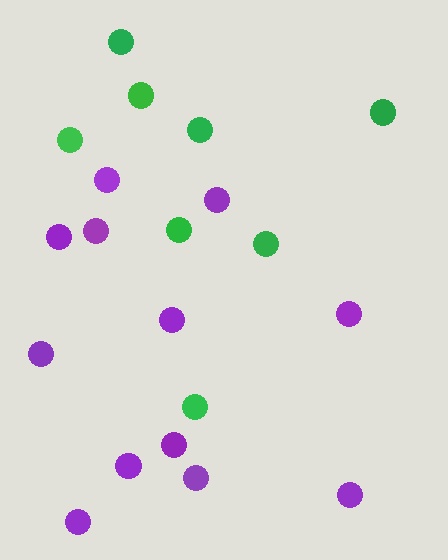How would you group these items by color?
There are 2 groups: one group of green circles (8) and one group of purple circles (12).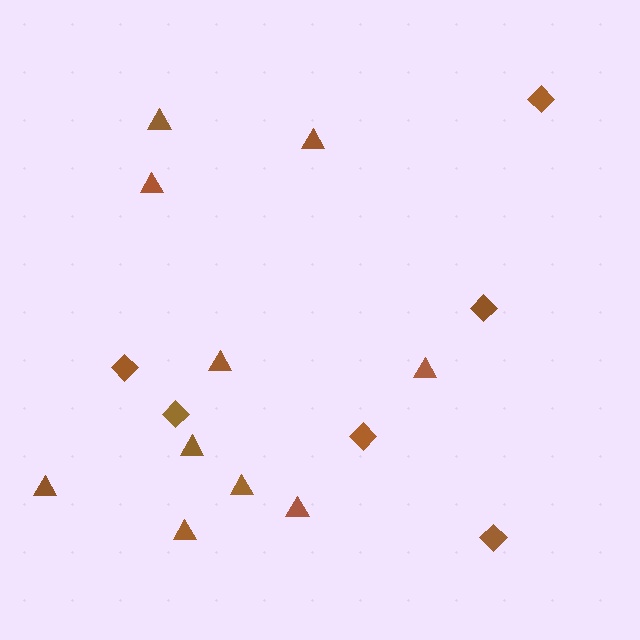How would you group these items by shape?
There are 2 groups: one group of diamonds (6) and one group of triangles (10).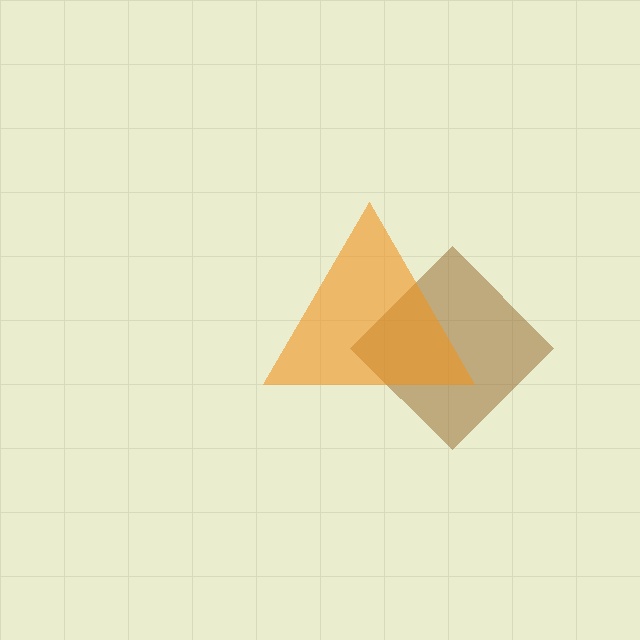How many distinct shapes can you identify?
There are 2 distinct shapes: a brown diamond, an orange triangle.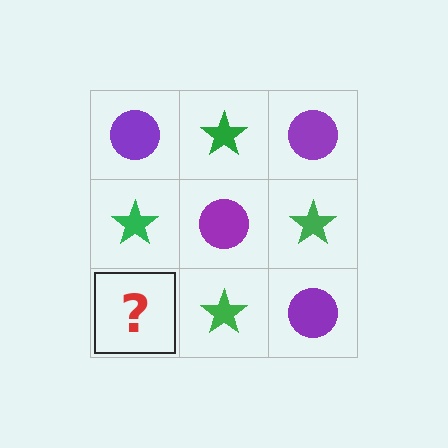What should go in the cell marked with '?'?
The missing cell should contain a purple circle.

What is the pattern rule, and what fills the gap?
The rule is that it alternates purple circle and green star in a checkerboard pattern. The gap should be filled with a purple circle.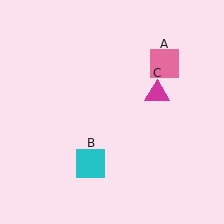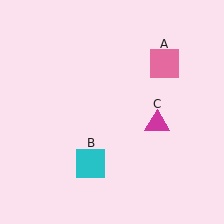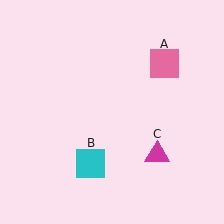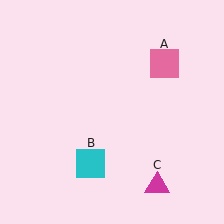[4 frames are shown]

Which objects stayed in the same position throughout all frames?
Pink square (object A) and cyan square (object B) remained stationary.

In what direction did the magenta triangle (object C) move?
The magenta triangle (object C) moved down.